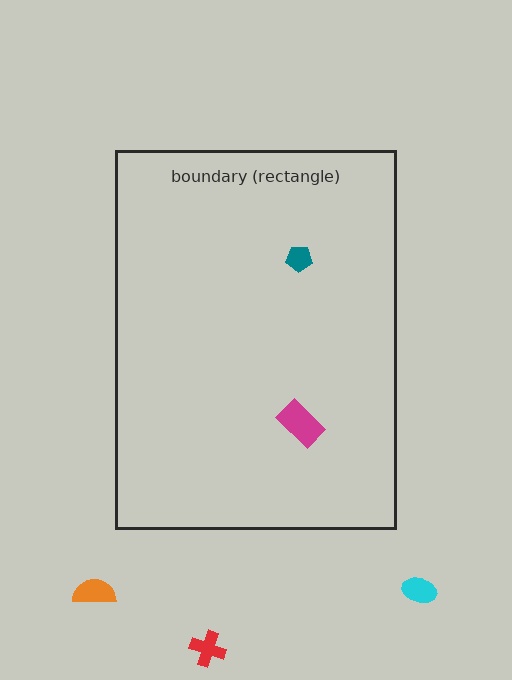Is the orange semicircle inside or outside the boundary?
Outside.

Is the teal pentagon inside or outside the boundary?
Inside.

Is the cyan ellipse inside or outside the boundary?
Outside.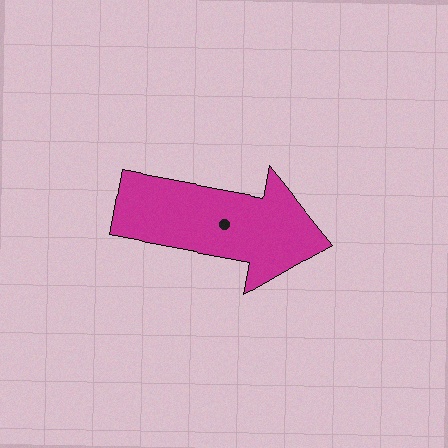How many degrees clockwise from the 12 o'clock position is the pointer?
Approximately 100 degrees.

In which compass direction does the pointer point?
East.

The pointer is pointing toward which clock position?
Roughly 3 o'clock.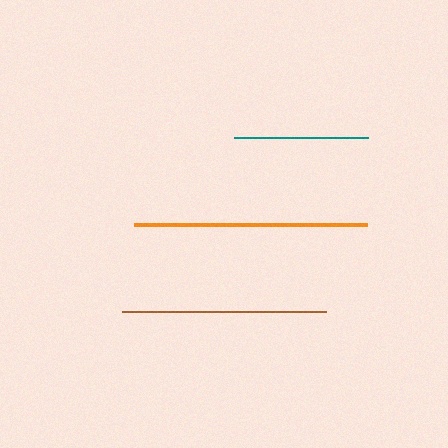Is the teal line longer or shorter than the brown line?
The brown line is longer than the teal line.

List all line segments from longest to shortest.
From longest to shortest: orange, brown, teal.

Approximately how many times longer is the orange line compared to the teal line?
The orange line is approximately 1.7 times the length of the teal line.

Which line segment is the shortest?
The teal line is the shortest at approximately 134 pixels.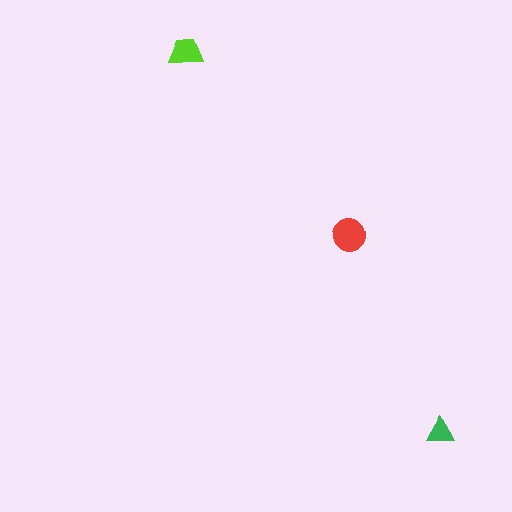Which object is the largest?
The red circle.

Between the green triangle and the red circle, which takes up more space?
The red circle.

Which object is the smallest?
The green triangle.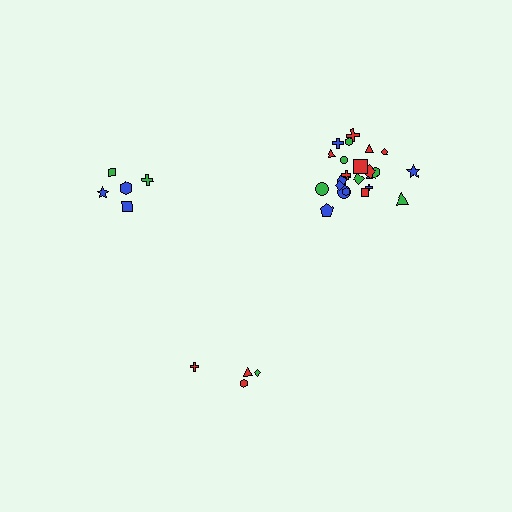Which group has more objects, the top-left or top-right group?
The top-right group.